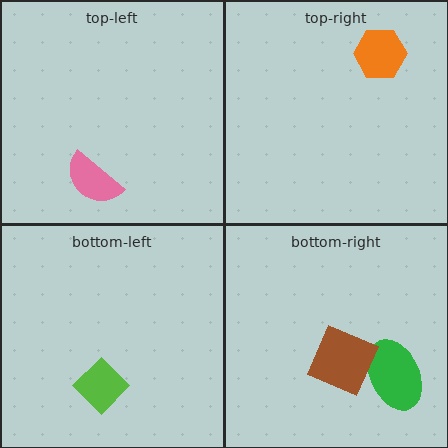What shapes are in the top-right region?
The orange hexagon.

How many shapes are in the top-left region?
1.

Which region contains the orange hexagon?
The top-right region.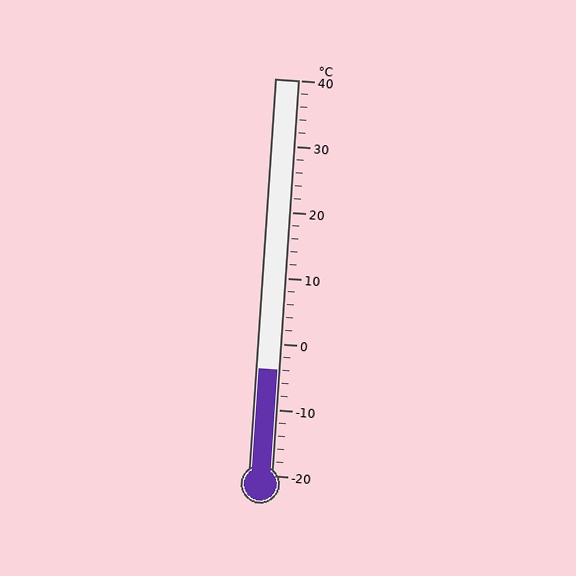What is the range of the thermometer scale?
The thermometer scale ranges from -20°C to 40°C.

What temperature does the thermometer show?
The thermometer shows approximately -4°C.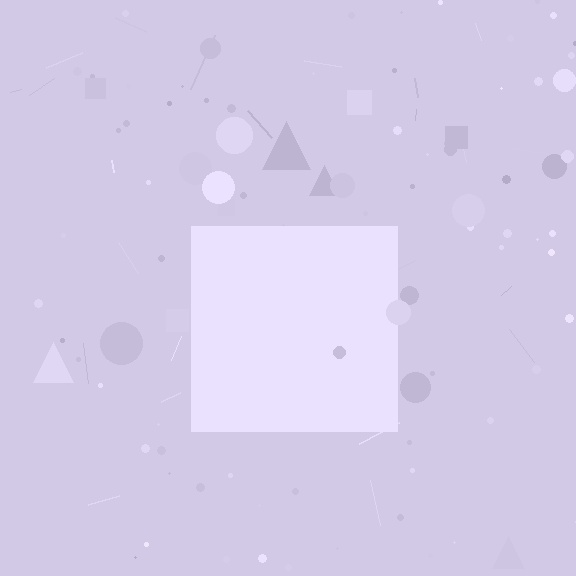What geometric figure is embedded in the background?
A square is embedded in the background.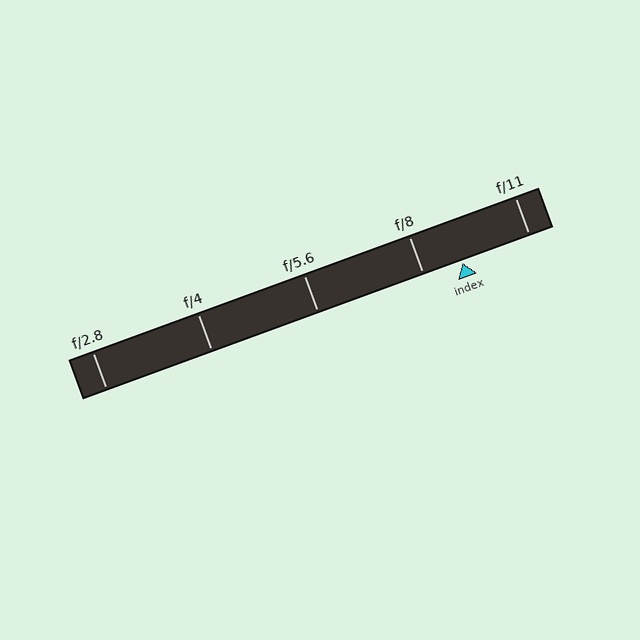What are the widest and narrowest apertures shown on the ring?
The widest aperture shown is f/2.8 and the narrowest is f/11.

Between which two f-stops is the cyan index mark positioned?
The index mark is between f/8 and f/11.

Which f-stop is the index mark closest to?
The index mark is closest to f/8.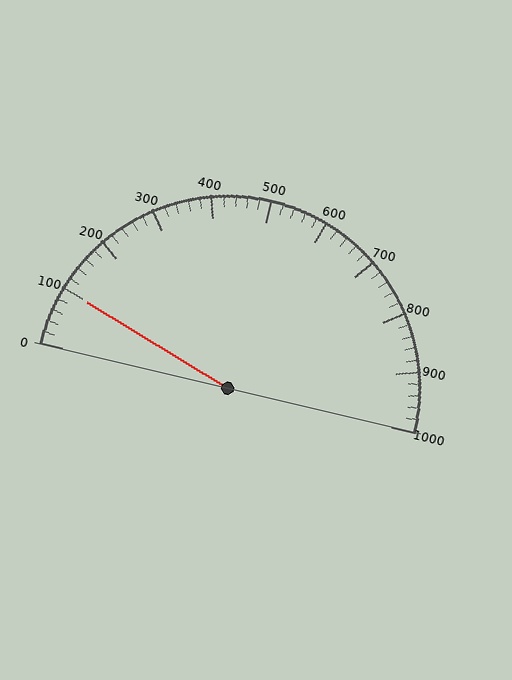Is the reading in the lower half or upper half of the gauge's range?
The reading is in the lower half of the range (0 to 1000).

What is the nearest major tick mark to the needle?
The nearest major tick mark is 100.